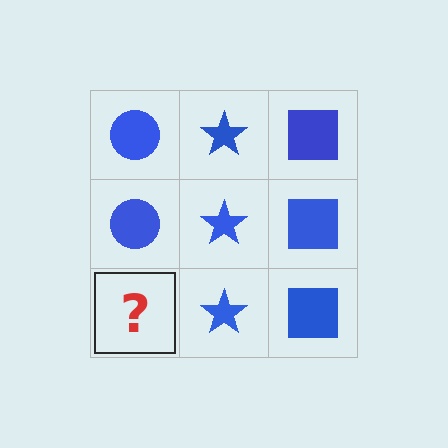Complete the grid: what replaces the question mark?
The question mark should be replaced with a blue circle.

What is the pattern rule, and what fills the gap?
The rule is that each column has a consistent shape. The gap should be filled with a blue circle.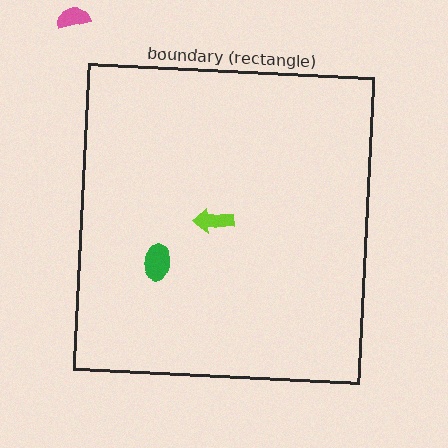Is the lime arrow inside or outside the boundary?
Inside.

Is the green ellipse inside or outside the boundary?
Inside.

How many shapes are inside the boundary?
2 inside, 1 outside.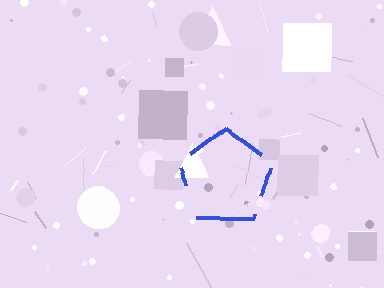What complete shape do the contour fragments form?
The contour fragments form a pentagon.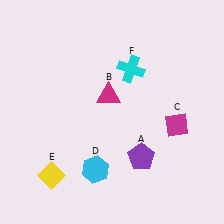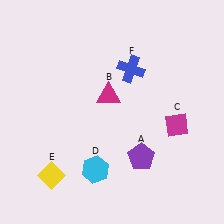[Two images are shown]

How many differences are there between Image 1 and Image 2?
There is 1 difference between the two images.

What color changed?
The cross (F) changed from cyan in Image 1 to blue in Image 2.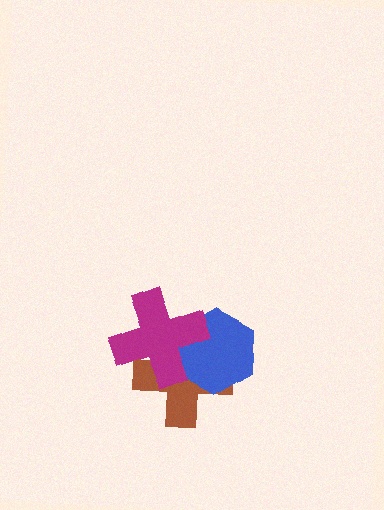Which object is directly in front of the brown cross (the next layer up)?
The blue hexagon is directly in front of the brown cross.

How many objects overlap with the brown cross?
2 objects overlap with the brown cross.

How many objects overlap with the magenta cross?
2 objects overlap with the magenta cross.